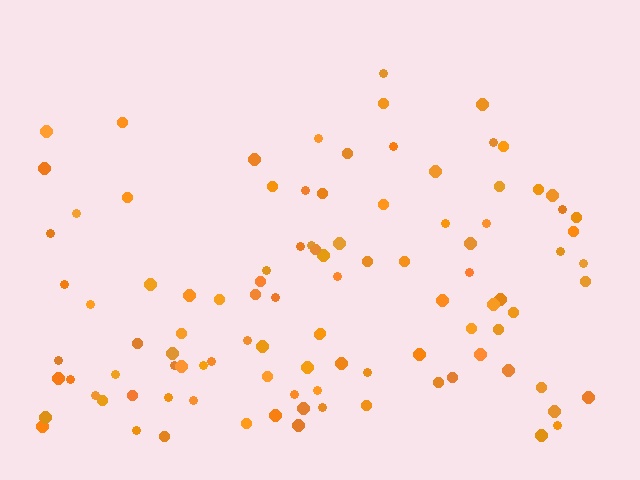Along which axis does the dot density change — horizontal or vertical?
Vertical.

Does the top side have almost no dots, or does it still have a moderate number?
Still a moderate number, just noticeably fewer than the bottom.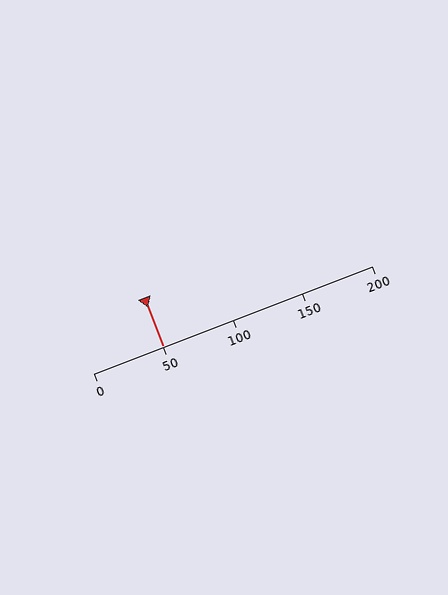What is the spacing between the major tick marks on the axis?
The major ticks are spaced 50 apart.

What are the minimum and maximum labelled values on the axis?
The axis runs from 0 to 200.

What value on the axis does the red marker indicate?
The marker indicates approximately 50.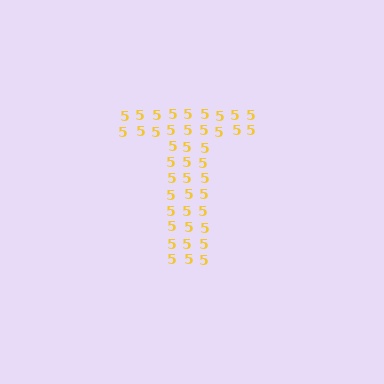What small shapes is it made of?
It is made of small digit 5's.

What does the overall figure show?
The overall figure shows the letter T.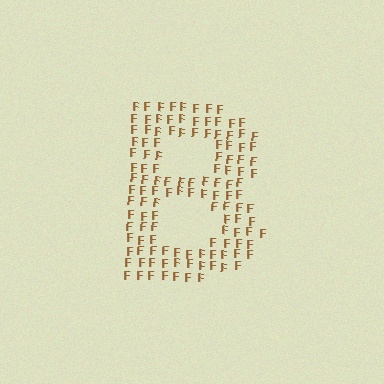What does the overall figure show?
The overall figure shows the letter B.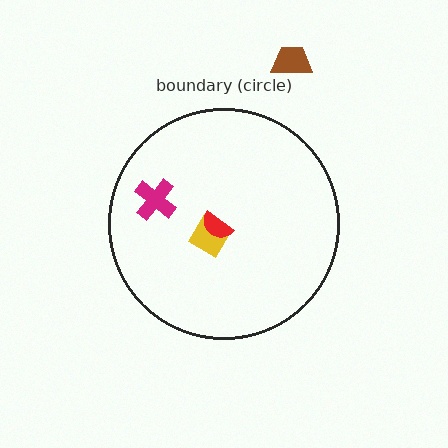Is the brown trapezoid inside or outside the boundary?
Outside.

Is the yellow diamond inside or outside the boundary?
Inside.